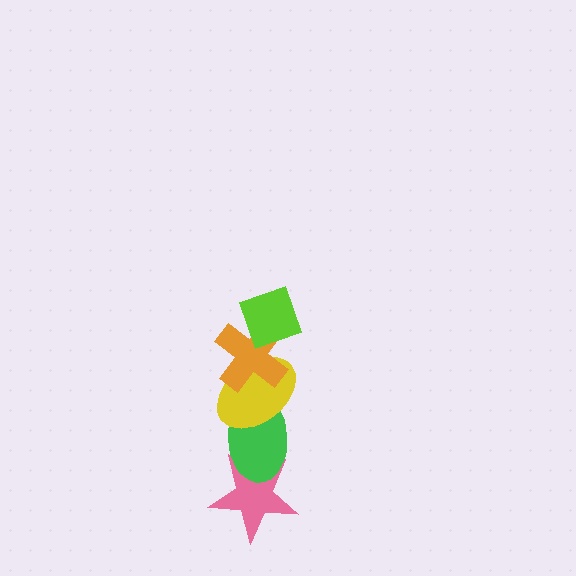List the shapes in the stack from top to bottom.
From top to bottom: the lime diamond, the orange cross, the yellow ellipse, the green ellipse, the pink star.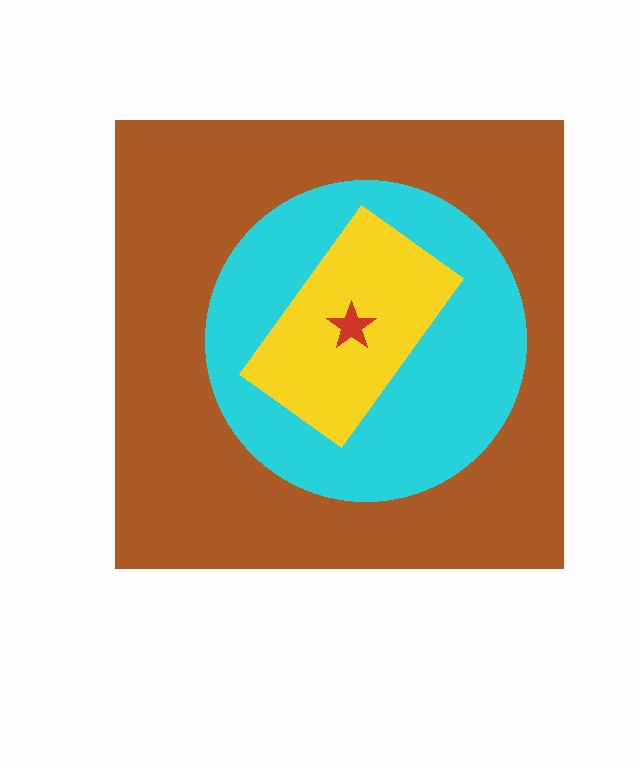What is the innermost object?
The red star.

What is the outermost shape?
The brown square.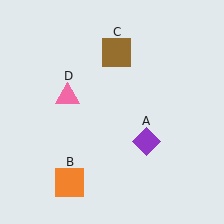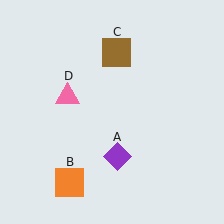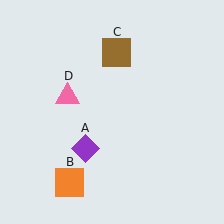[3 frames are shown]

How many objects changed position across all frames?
1 object changed position: purple diamond (object A).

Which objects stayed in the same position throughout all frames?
Orange square (object B) and brown square (object C) and pink triangle (object D) remained stationary.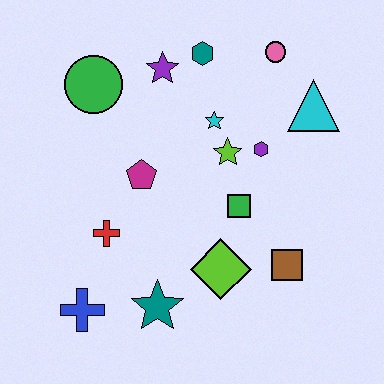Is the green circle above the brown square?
Yes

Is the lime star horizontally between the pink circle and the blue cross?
Yes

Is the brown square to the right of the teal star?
Yes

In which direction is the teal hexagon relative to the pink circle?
The teal hexagon is to the left of the pink circle.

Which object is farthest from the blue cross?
The pink circle is farthest from the blue cross.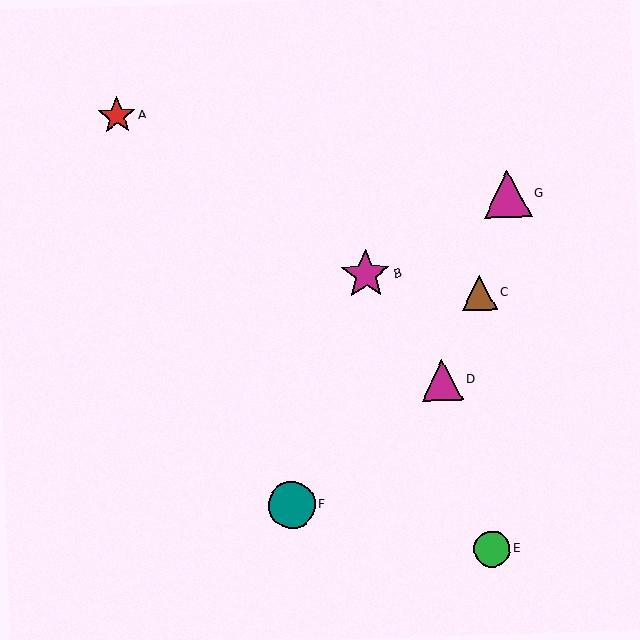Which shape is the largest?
The magenta star (labeled B) is the largest.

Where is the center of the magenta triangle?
The center of the magenta triangle is at (442, 380).